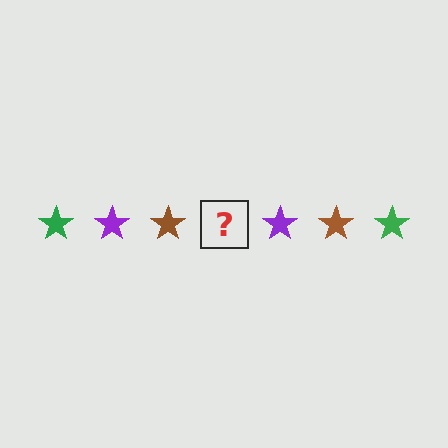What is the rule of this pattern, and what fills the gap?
The rule is that the pattern cycles through green, purple, brown stars. The gap should be filled with a green star.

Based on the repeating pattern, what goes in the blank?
The blank should be a green star.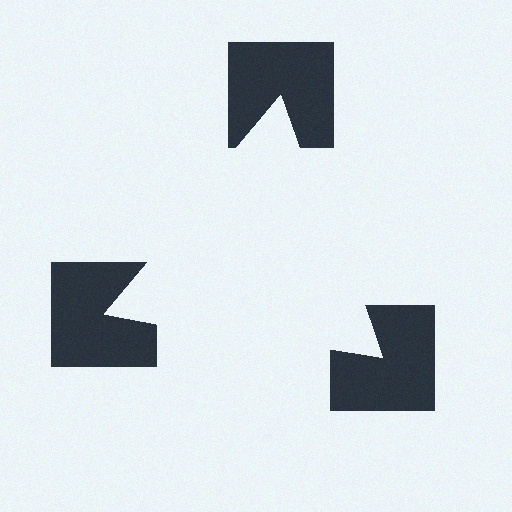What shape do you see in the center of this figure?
An illusory triangle — its edges are inferred from the aligned wedge cuts in the notched squares, not physically drawn.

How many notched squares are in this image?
There are 3 — one at each vertex of the illusory triangle.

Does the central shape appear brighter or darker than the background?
It typically appears slightly brighter than the background, even though no actual brightness change is drawn.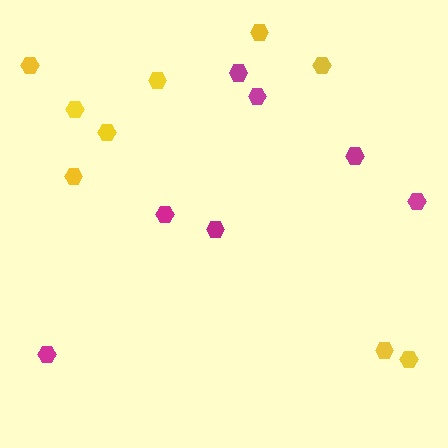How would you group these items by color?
There are 2 groups: one group of magenta hexagons (7) and one group of yellow hexagons (9).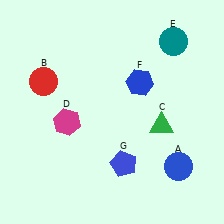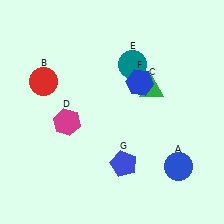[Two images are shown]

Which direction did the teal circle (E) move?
The teal circle (E) moved left.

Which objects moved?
The objects that moved are: the green triangle (C), the teal circle (E).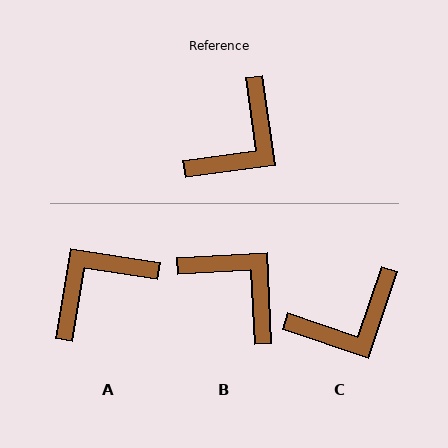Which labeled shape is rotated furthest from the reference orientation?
A, about 163 degrees away.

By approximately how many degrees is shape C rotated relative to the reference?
Approximately 27 degrees clockwise.